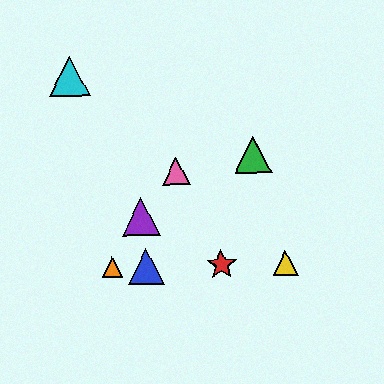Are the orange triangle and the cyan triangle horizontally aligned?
No, the orange triangle is at y≈267 and the cyan triangle is at y≈76.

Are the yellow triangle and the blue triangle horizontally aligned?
Yes, both are at y≈263.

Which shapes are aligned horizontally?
The red star, the blue triangle, the yellow triangle, the orange triangle are aligned horizontally.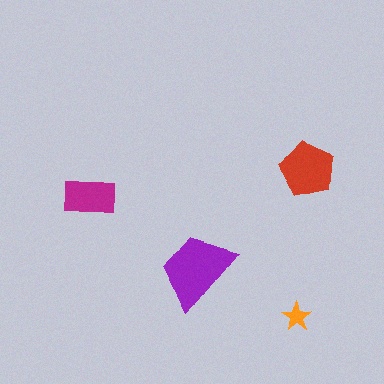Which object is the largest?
The purple trapezoid.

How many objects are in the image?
There are 4 objects in the image.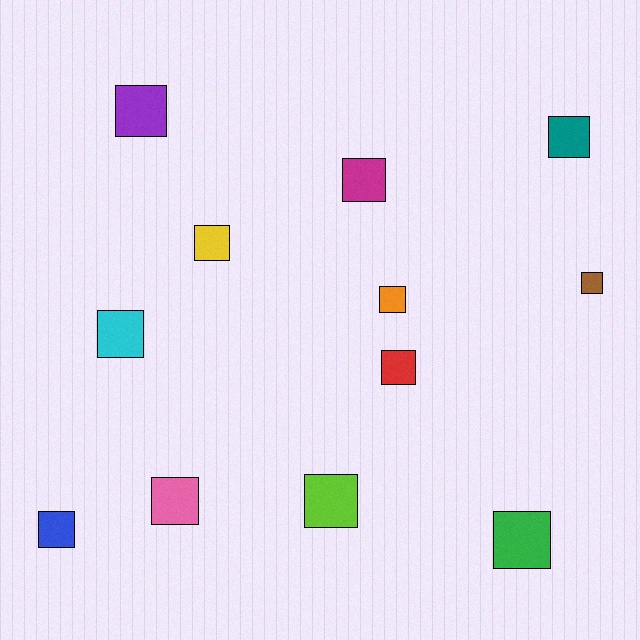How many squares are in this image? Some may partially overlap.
There are 12 squares.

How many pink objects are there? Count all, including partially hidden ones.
There is 1 pink object.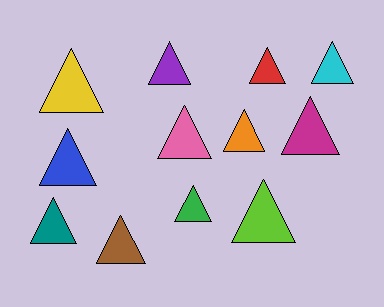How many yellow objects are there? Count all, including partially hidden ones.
There is 1 yellow object.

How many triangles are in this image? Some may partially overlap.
There are 12 triangles.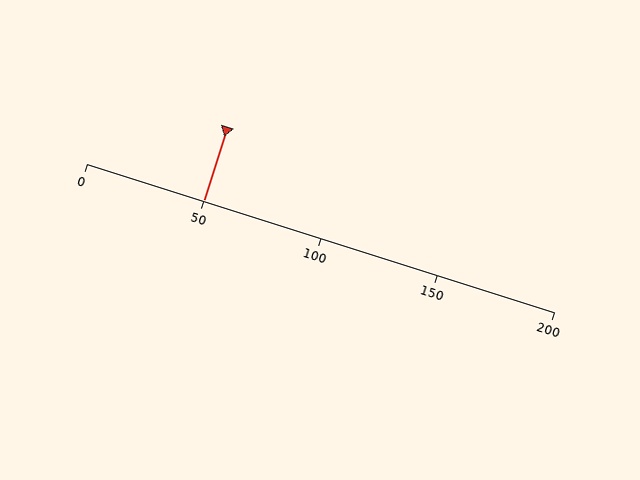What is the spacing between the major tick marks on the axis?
The major ticks are spaced 50 apart.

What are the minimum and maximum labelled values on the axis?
The axis runs from 0 to 200.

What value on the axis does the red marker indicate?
The marker indicates approximately 50.